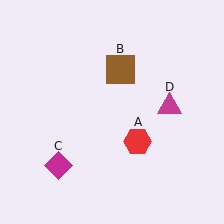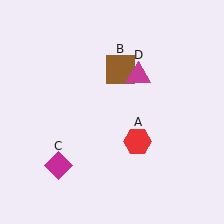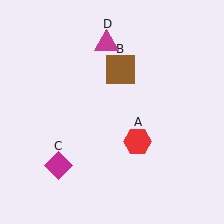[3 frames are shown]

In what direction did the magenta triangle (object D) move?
The magenta triangle (object D) moved up and to the left.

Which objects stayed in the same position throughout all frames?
Red hexagon (object A) and brown square (object B) and magenta diamond (object C) remained stationary.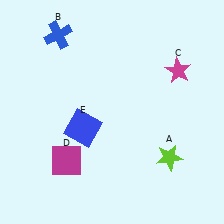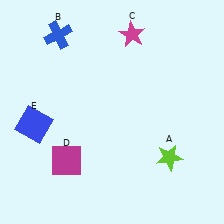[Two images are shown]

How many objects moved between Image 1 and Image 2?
2 objects moved between the two images.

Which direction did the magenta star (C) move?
The magenta star (C) moved left.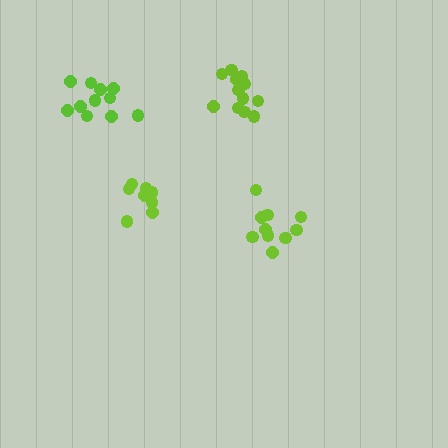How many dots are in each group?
Group 1: 12 dots, Group 2: 11 dots, Group 3: 10 dots, Group 4: 9 dots (42 total).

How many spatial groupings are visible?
There are 4 spatial groupings.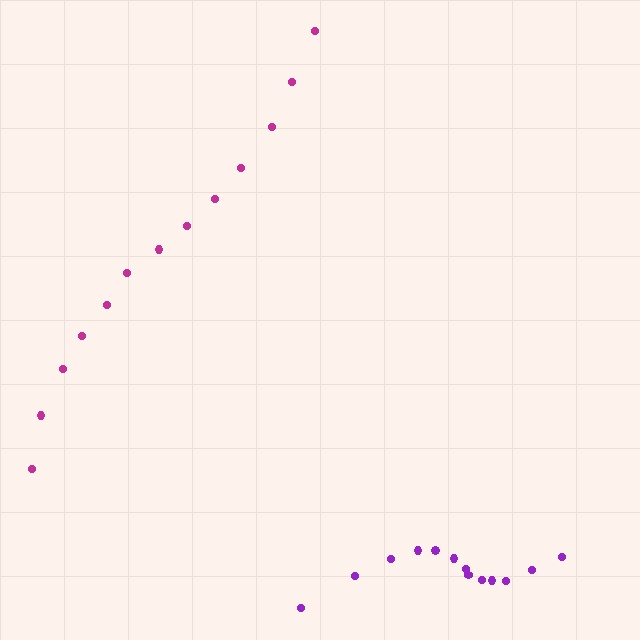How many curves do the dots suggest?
There are 2 distinct paths.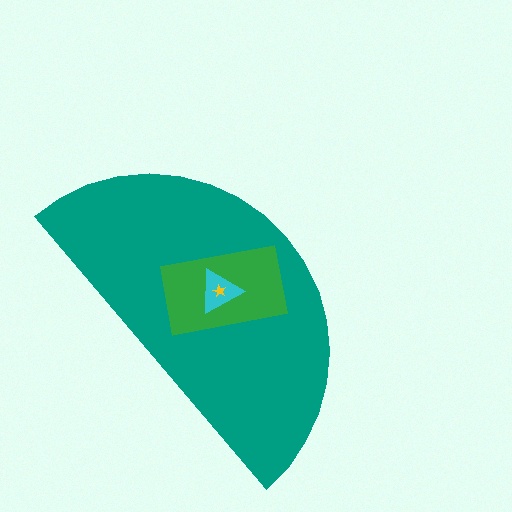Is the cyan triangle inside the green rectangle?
Yes.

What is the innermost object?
The yellow star.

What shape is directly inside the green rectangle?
The cyan triangle.